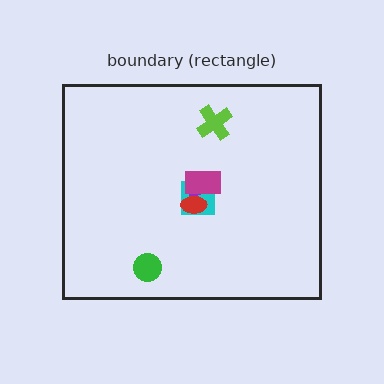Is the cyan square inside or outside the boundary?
Inside.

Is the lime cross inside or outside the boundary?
Inside.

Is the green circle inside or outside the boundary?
Inside.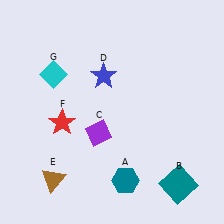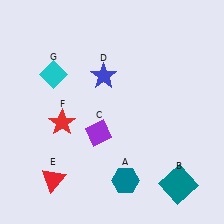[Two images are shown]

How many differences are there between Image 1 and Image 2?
There is 1 difference between the two images.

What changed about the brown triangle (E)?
In Image 1, E is brown. In Image 2, it changed to red.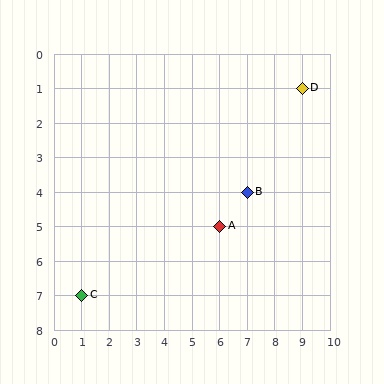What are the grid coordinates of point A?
Point A is at grid coordinates (6, 5).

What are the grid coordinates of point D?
Point D is at grid coordinates (9, 1).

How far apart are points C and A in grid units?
Points C and A are 5 columns and 2 rows apart (about 5.4 grid units diagonally).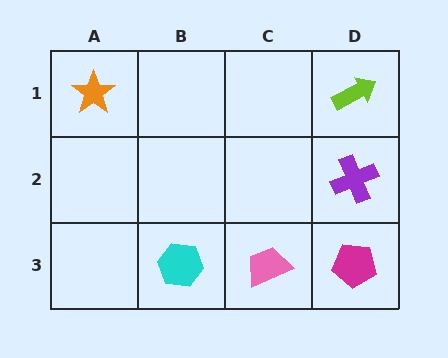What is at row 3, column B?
A cyan hexagon.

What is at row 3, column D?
A magenta pentagon.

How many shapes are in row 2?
1 shape.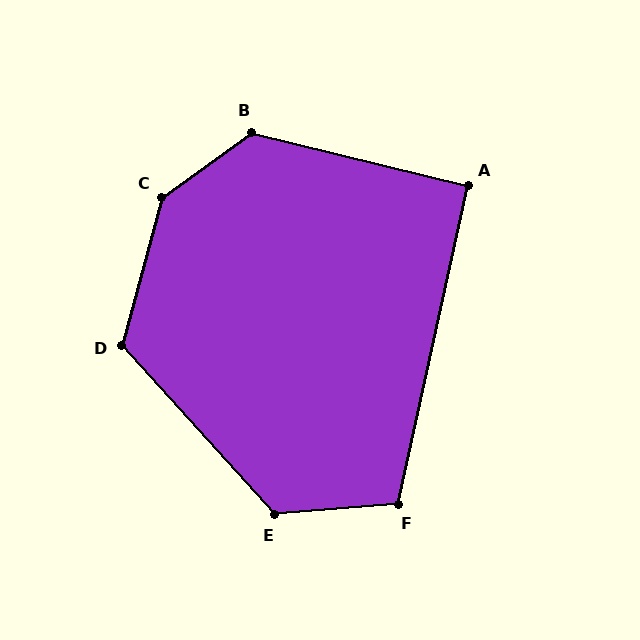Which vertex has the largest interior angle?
C, at approximately 141 degrees.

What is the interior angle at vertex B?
Approximately 130 degrees (obtuse).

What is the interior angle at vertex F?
Approximately 107 degrees (obtuse).